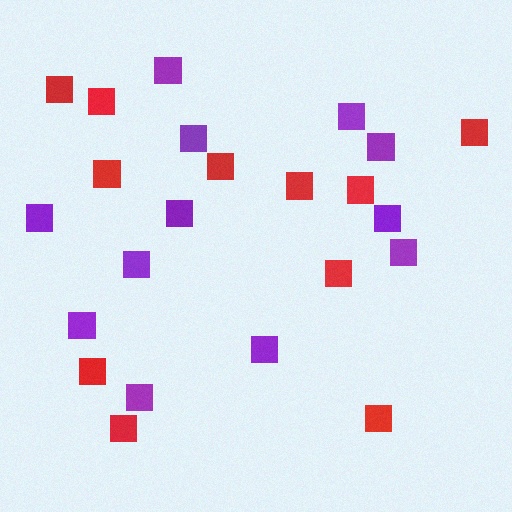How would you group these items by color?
There are 2 groups: one group of red squares (11) and one group of purple squares (12).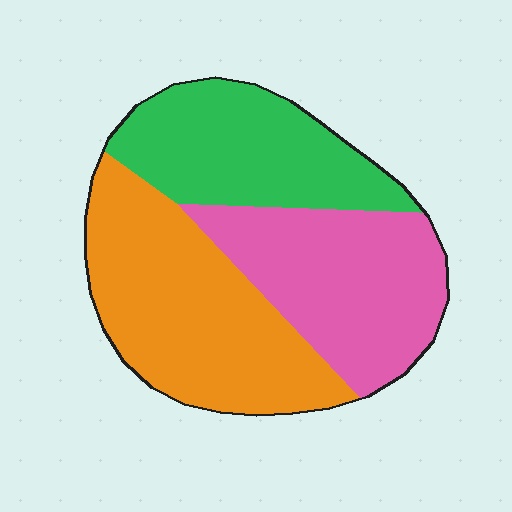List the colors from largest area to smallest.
From largest to smallest: orange, pink, green.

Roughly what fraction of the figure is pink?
Pink covers around 30% of the figure.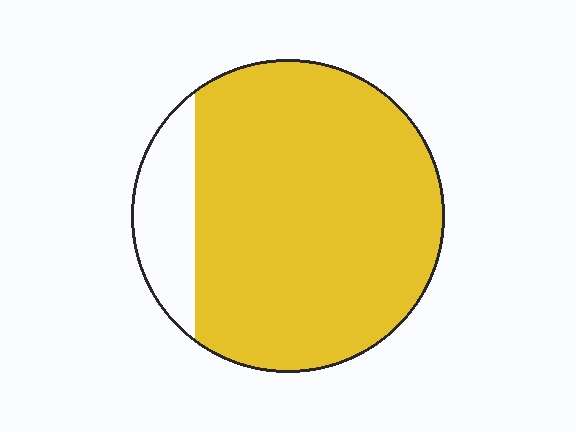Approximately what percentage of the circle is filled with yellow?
Approximately 85%.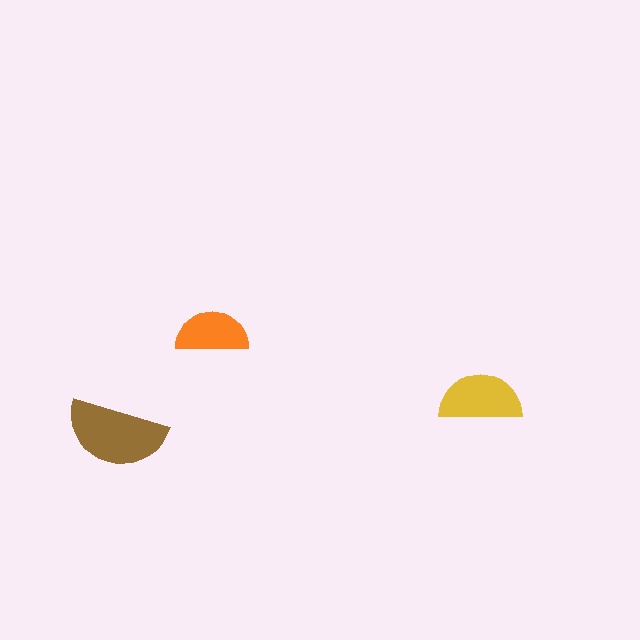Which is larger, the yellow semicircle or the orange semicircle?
The yellow one.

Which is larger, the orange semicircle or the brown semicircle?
The brown one.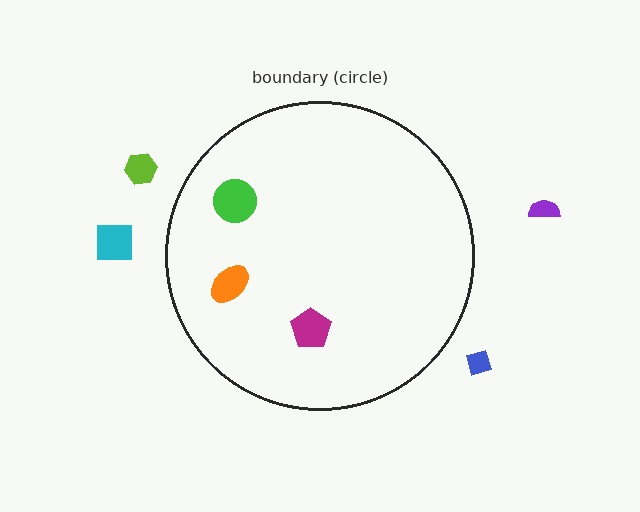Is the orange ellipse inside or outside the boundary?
Inside.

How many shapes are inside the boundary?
3 inside, 4 outside.